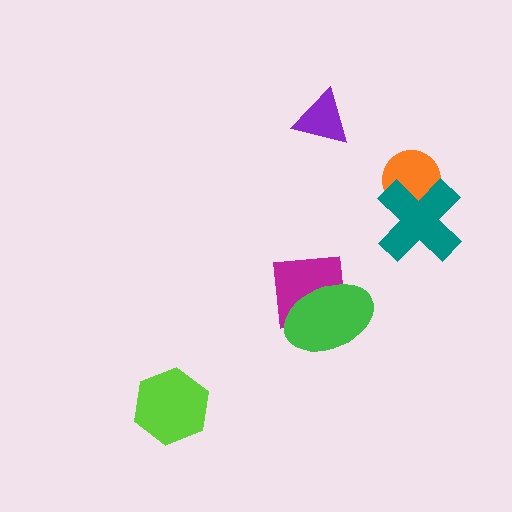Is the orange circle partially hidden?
Yes, it is partially covered by another shape.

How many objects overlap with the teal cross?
1 object overlaps with the teal cross.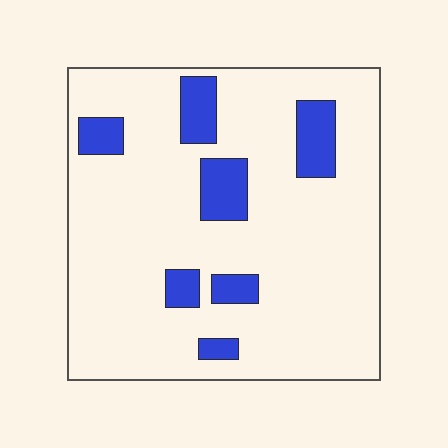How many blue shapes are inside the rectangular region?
7.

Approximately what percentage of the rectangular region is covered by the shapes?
Approximately 15%.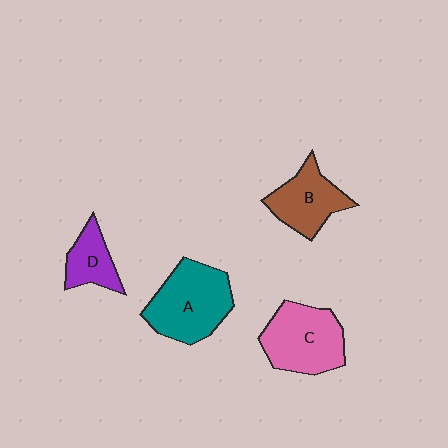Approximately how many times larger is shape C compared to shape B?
Approximately 1.3 times.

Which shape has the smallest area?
Shape D (purple).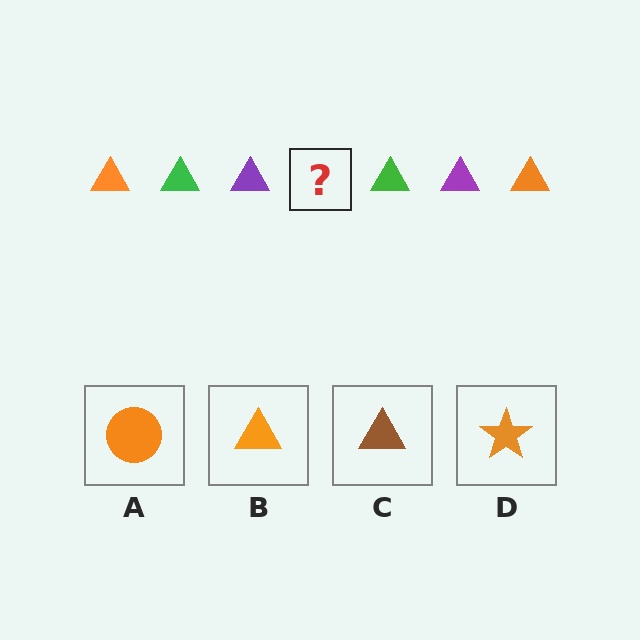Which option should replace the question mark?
Option B.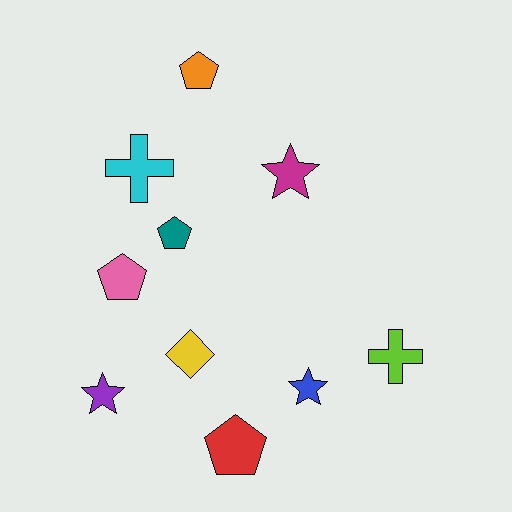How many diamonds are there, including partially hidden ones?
There is 1 diamond.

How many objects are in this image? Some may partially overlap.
There are 10 objects.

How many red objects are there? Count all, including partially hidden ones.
There is 1 red object.